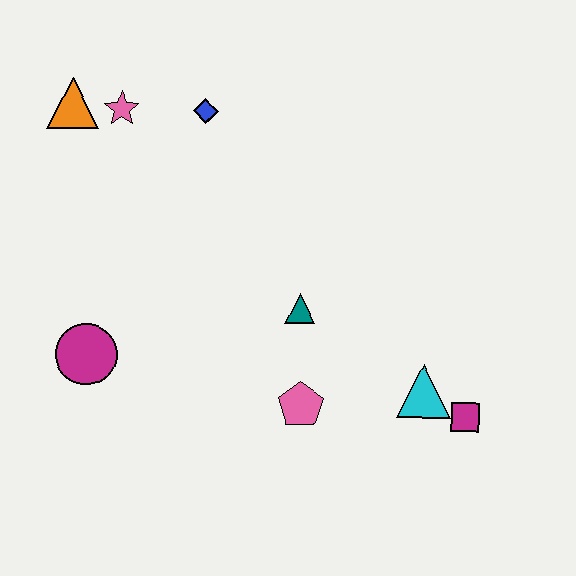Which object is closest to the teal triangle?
The pink pentagon is closest to the teal triangle.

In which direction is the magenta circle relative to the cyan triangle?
The magenta circle is to the left of the cyan triangle.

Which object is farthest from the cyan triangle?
The orange triangle is farthest from the cyan triangle.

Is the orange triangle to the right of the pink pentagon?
No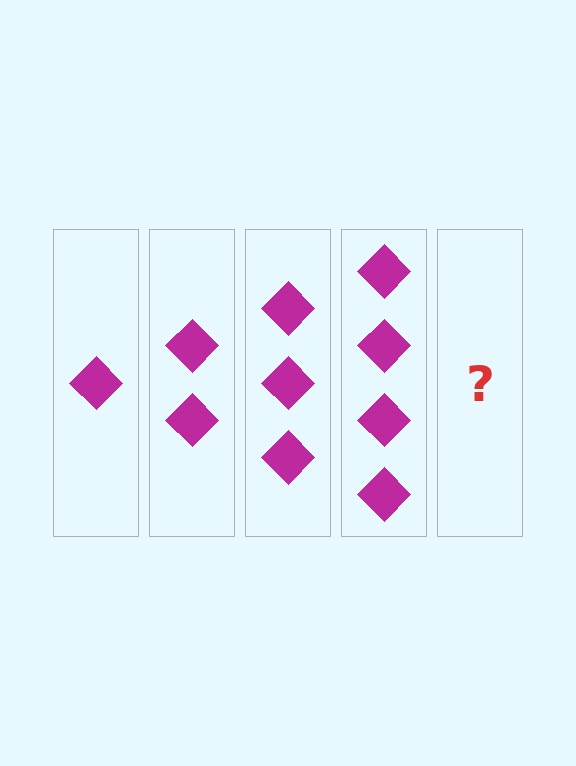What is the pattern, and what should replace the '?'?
The pattern is that each step adds one more diamond. The '?' should be 5 diamonds.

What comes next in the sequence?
The next element should be 5 diamonds.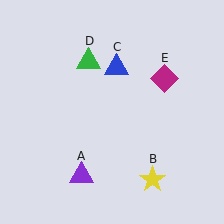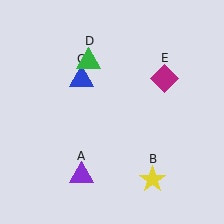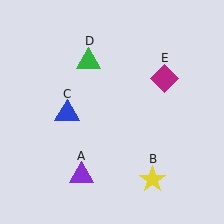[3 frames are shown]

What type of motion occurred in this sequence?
The blue triangle (object C) rotated counterclockwise around the center of the scene.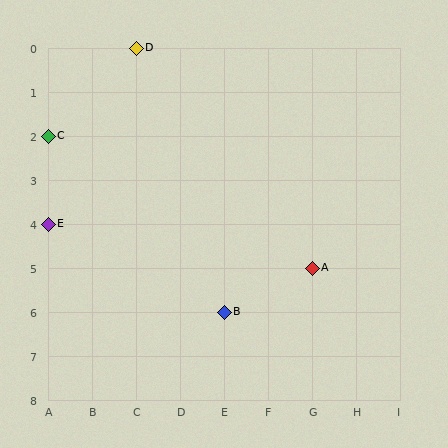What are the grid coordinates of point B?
Point B is at grid coordinates (E, 6).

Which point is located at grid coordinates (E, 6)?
Point B is at (E, 6).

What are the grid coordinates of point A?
Point A is at grid coordinates (G, 5).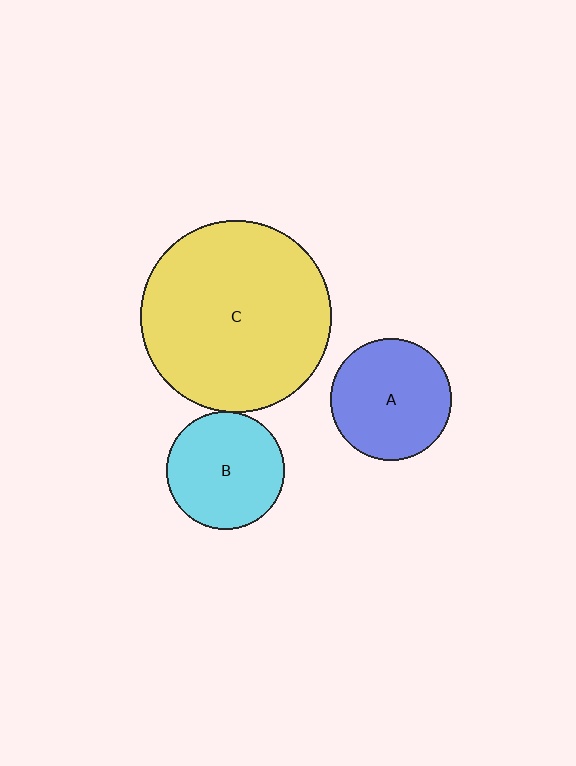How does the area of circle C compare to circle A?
Approximately 2.5 times.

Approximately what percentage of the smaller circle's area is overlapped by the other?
Approximately 5%.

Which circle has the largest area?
Circle C (yellow).